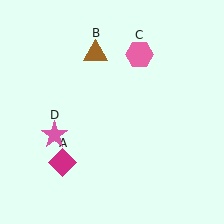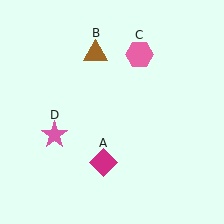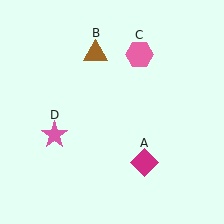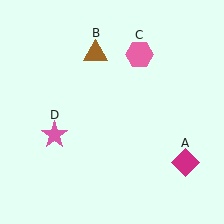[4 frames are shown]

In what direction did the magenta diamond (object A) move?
The magenta diamond (object A) moved right.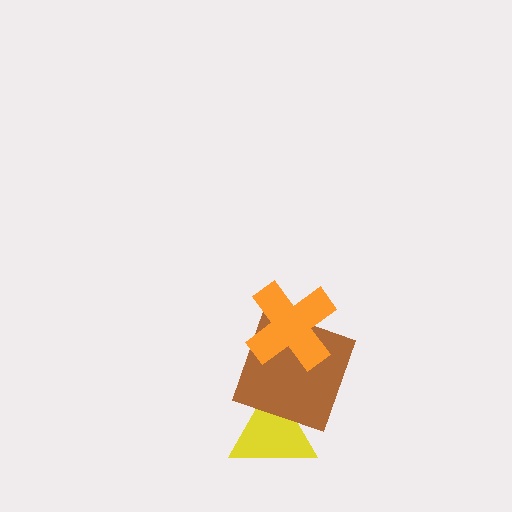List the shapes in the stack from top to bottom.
From top to bottom: the orange cross, the brown square, the yellow triangle.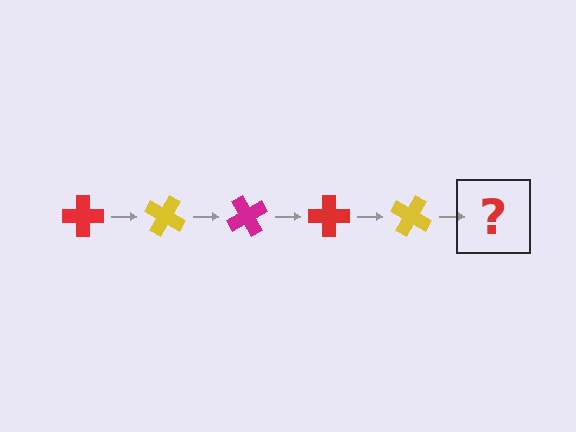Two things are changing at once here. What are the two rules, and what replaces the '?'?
The two rules are that it rotates 30 degrees each step and the color cycles through red, yellow, and magenta. The '?' should be a magenta cross, rotated 150 degrees from the start.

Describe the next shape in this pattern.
It should be a magenta cross, rotated 150 degrees from the start.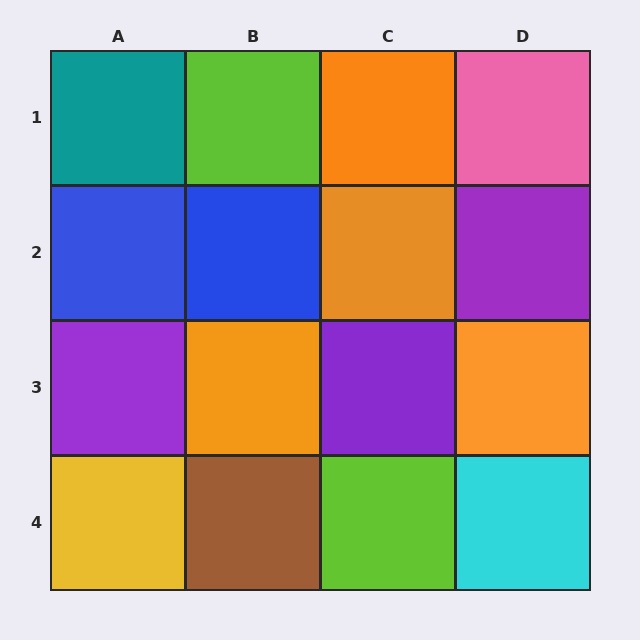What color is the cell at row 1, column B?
Lime.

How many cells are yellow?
1 cell is yellow.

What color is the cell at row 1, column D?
Pink.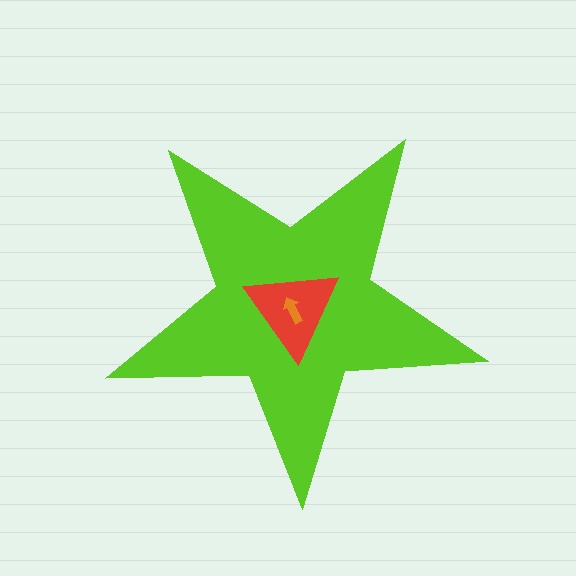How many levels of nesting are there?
3.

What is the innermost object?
The orange arrow.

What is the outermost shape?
The lime star.